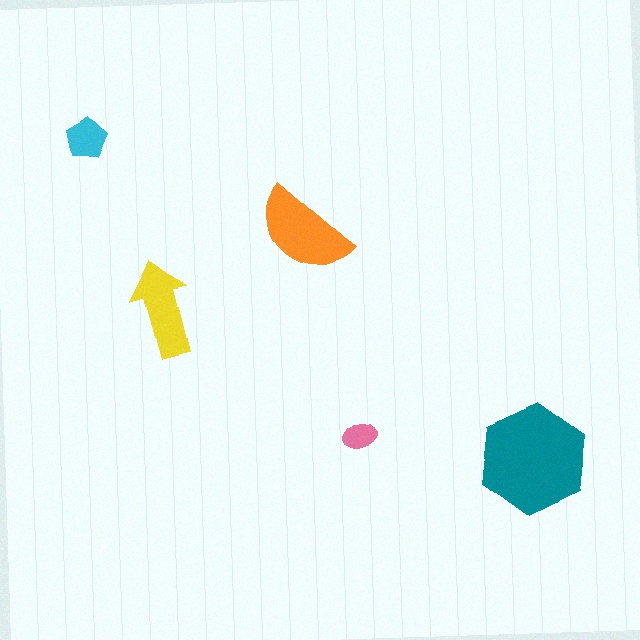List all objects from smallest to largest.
The pink ellipse, the cyan pentagon, the yellow arrow, the orange semicircle, the teal hexagon.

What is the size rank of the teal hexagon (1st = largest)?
1st.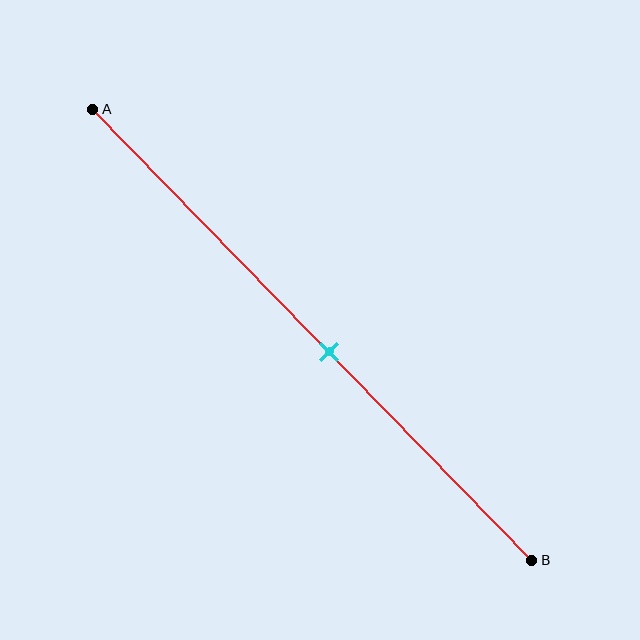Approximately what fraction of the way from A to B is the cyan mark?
The cyan mark is approximately 55% of the way from A to B.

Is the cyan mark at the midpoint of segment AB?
No, the mark is at about 55% from A, not at the 50% midpoint.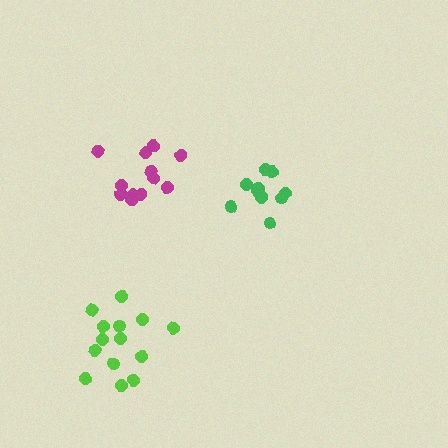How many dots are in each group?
Group 1: 10 dots, Group 2: 14 dots, Group 3: 12 dots (36 total).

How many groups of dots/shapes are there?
There are 3 groups.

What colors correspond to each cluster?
The clusters are colored: green, lime, magenta.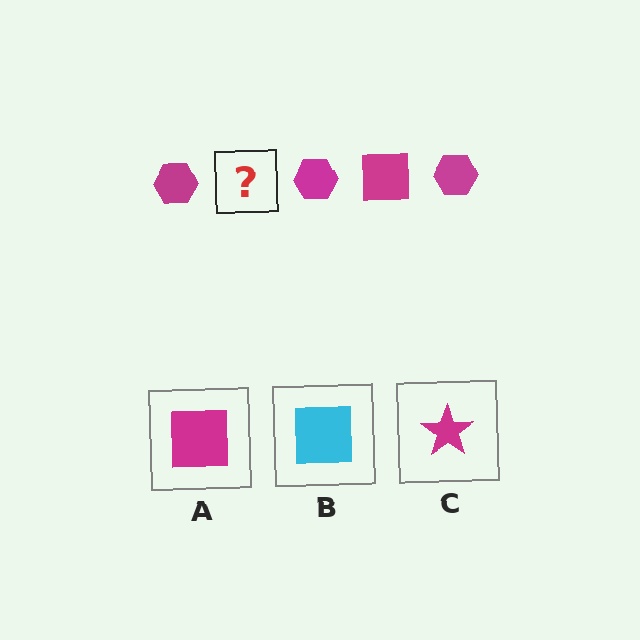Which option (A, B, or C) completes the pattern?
A.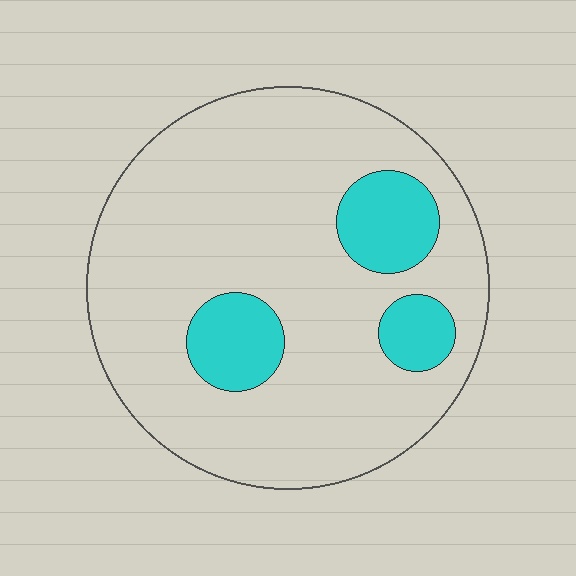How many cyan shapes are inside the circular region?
3.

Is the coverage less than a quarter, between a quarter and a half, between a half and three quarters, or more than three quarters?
Less than a quarter.